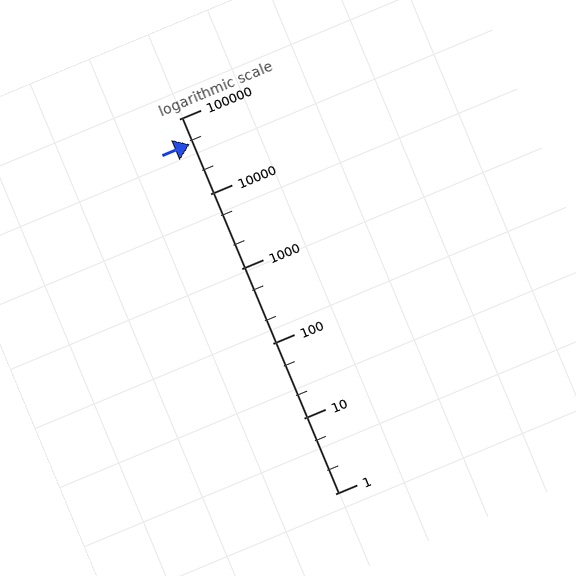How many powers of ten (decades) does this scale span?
The scale spans 5 decades, from 1 to 100000.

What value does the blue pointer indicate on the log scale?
The pointer indicates approximately 46000.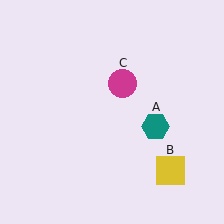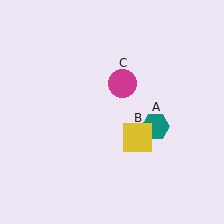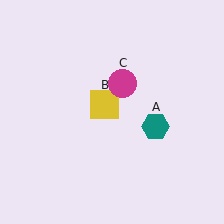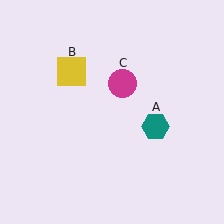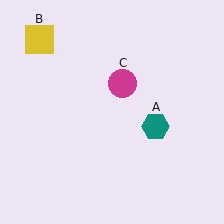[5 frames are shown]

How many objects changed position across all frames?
1 object changed position: yellow square (object B).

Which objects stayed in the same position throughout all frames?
Teal hexagon (object A) and magenta circle (object C) remained stationary.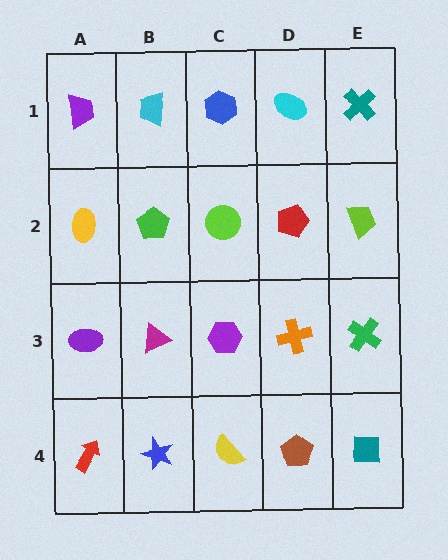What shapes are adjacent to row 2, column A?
A purple trapezoid (row 1, column A), a purple ellipse (row 3, column A), a green pentagon (row 2, column B).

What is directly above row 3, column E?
A lime trapezoid.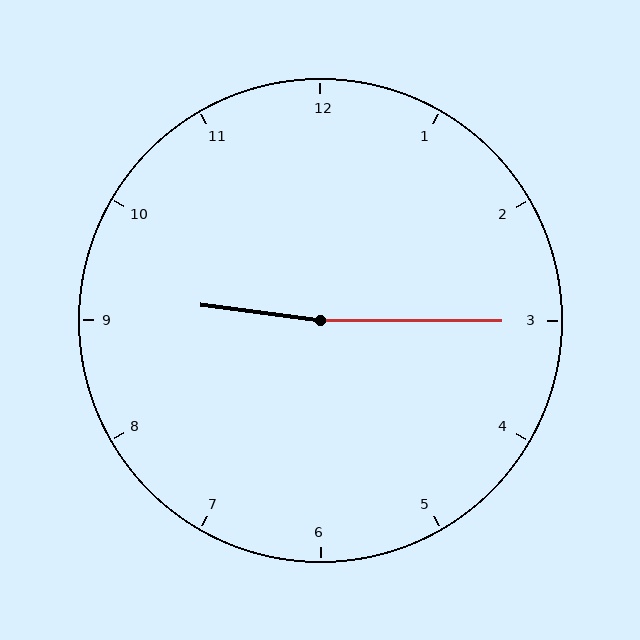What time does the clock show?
9:15.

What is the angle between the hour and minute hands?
Approximately 172 degrees.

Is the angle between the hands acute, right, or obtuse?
It is obtuse.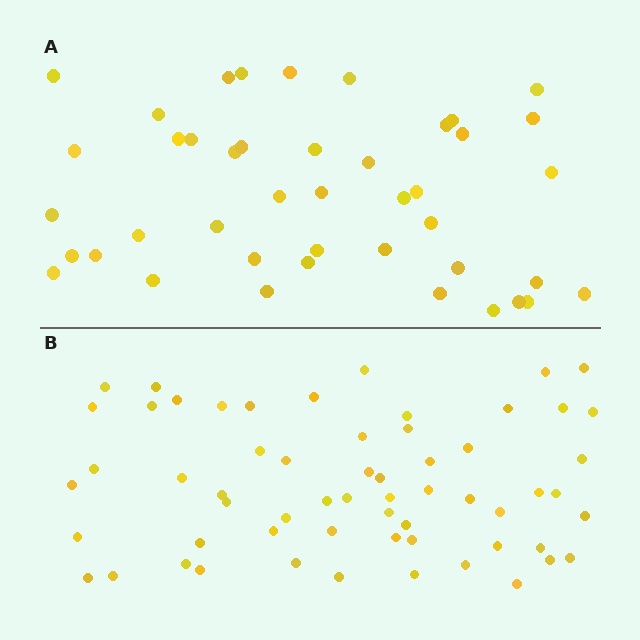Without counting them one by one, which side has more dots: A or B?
Region B (the bottom region) has more dots.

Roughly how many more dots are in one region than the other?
Region B has approximately 15 more dots than region A.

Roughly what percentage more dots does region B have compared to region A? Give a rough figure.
About 40% more.